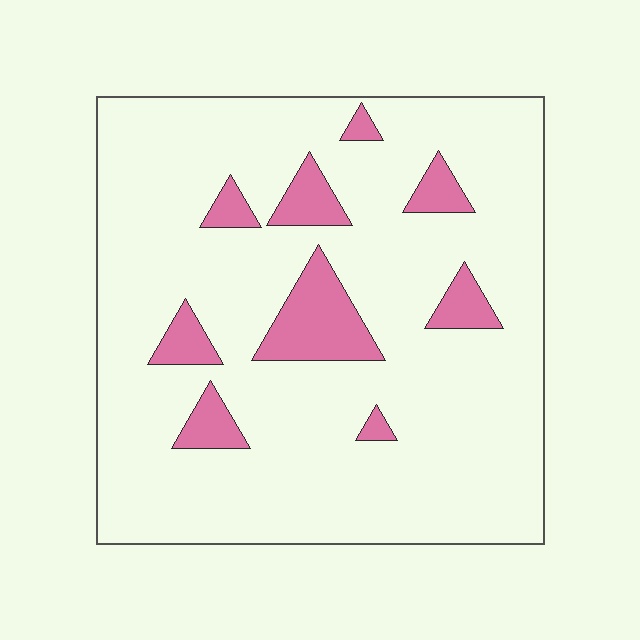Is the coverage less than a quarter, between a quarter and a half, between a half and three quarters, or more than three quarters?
Less than a quarter.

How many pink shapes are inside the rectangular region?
9.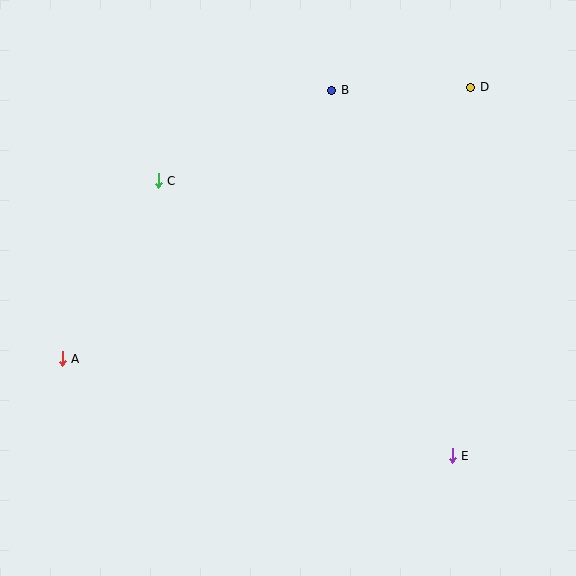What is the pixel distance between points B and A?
The distance between B and A is 380 pixels.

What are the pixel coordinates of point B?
Point B is at (332, 90).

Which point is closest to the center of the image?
Point C at (158, 181) is closest to the center.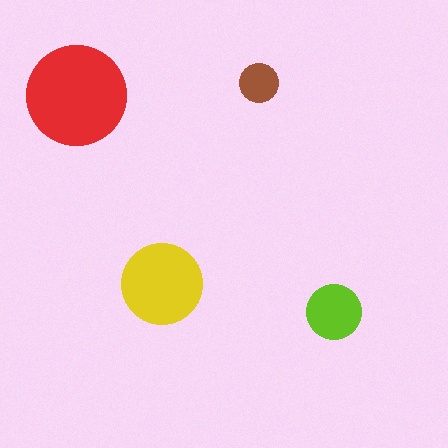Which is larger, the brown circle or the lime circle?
The lime one.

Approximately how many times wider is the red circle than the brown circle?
About 2.5 times wider.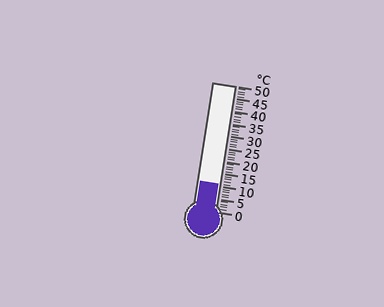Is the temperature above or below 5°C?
The temperature is above 5°C.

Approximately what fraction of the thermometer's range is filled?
The thermometer is filled to approximately 20% of its range.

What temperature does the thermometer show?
The thermometer shows approximately 11°C.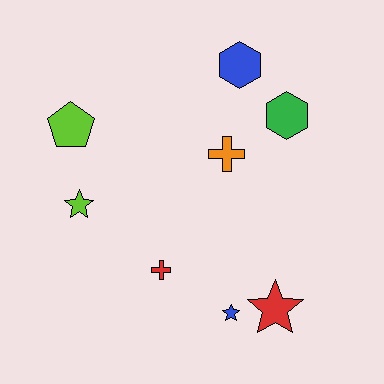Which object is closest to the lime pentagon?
The lime star is closest to the lime pentagon.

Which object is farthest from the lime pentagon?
The red star is farthest from the lime pentagon.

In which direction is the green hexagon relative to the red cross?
The green hexagon is above the red cross.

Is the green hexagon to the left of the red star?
No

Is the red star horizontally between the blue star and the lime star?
No